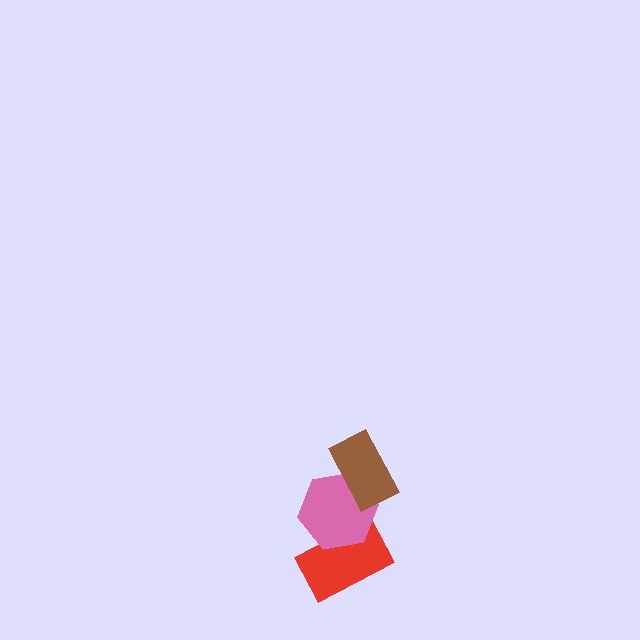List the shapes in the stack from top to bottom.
From top to bottom: the brown rectangle, the pink hexagon, the red rectangle.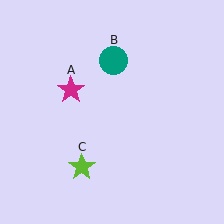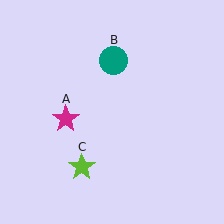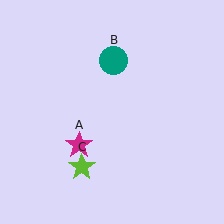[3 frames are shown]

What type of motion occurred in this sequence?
The magenta star (object A) rotated counterclockwise around the center of the scene.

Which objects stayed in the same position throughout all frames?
Teal circle (object B) and lime star (object C) remained stationary.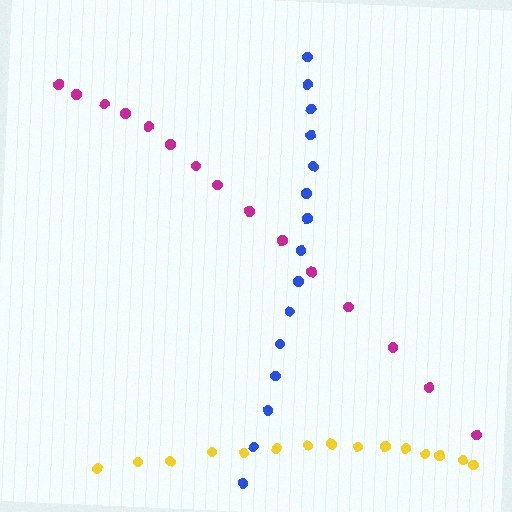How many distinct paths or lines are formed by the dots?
There are 3 distinct paths.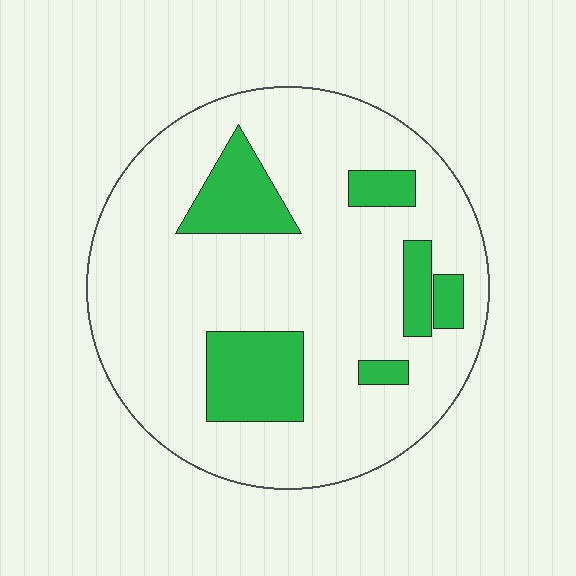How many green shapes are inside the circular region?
6.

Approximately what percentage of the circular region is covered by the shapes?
Approximately 20%.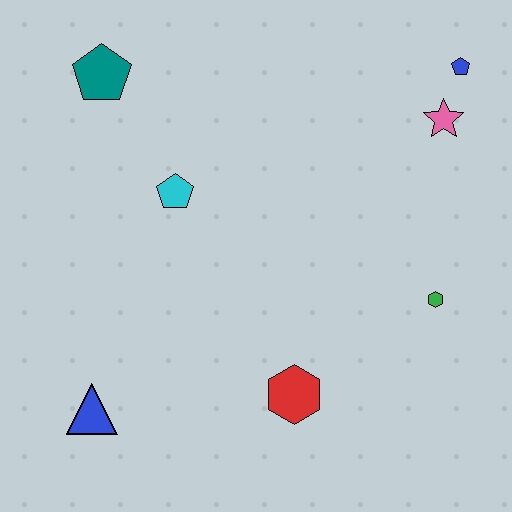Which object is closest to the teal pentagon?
The cyan pentagon is closest to the teal pentagon.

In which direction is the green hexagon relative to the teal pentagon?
The green hexagon is to the right of the teal pentagon.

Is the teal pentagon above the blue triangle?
Yes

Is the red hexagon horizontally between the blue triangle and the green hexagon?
Yes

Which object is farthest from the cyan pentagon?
The blue pentagon is farthest from the cyan pentagon.